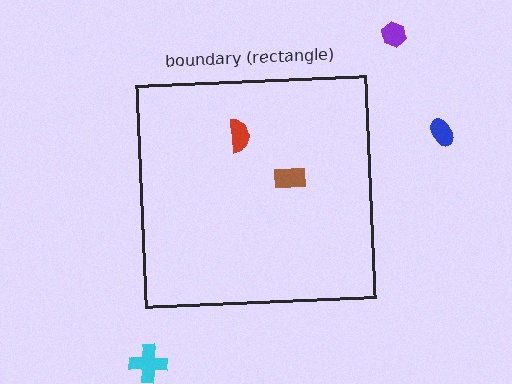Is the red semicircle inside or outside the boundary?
Inside.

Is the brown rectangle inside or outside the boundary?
Inside.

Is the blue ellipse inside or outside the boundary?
Outside.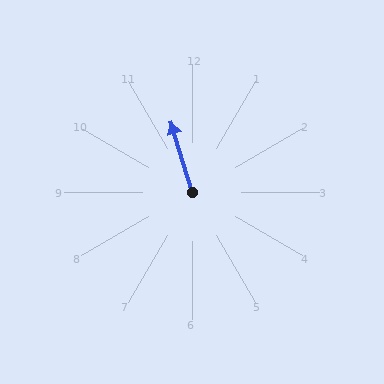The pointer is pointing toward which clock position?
Roughly 11 o'clock.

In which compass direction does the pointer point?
North.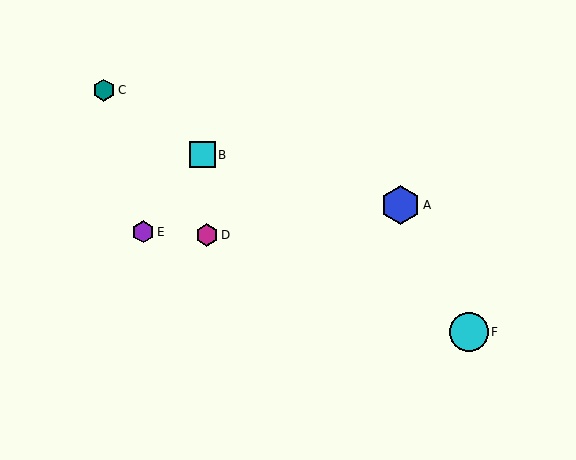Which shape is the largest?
The blue hexagon (labeled A) is the largest.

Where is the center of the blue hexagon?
The center of the blue hexagon is at (401, 205).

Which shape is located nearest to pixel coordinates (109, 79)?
The teal hexagon (labeled C) at (104, 90) is nearest to that location.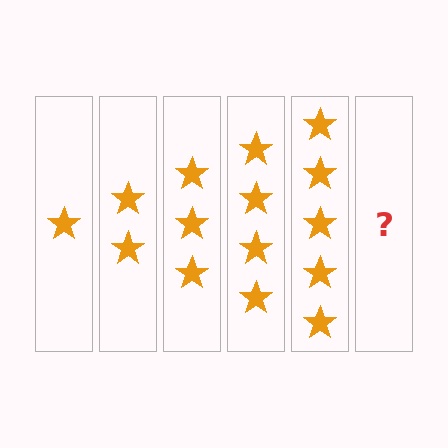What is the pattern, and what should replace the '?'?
The pattern is that each step adds one more star. The '?' should be 6 stars.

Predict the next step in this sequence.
The next step is 6 stars.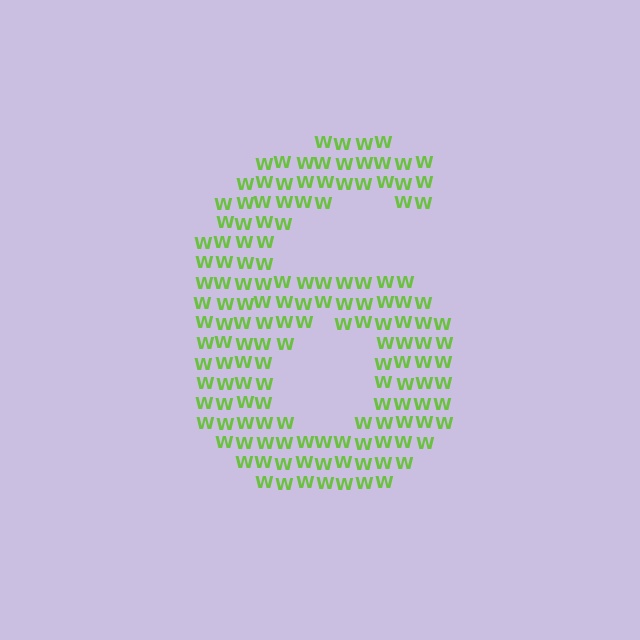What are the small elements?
The small elements are letter W's.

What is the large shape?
The large shape is the digit 6.